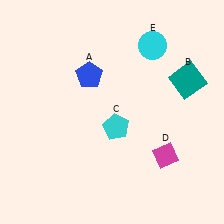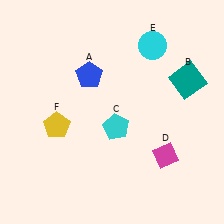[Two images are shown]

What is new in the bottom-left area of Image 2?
A yellow pentagon (F) was added in the bottom-left area of Image 2.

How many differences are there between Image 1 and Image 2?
There is 1 difference between the two images.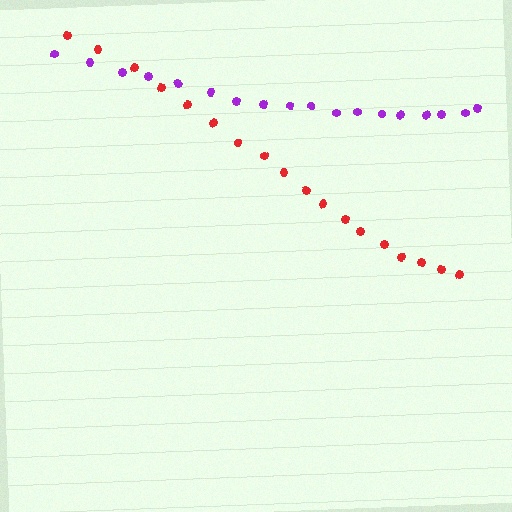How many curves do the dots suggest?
There are 2 distinct paths.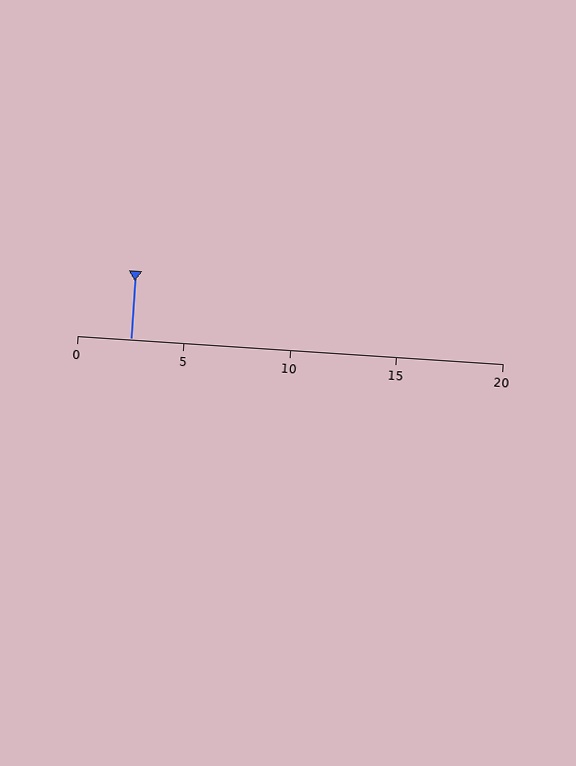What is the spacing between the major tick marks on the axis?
The major ticks are spaced 5 apart.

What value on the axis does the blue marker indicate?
The marker indicates approximately 2.5.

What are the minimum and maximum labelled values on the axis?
The axis runs from 0 to 20.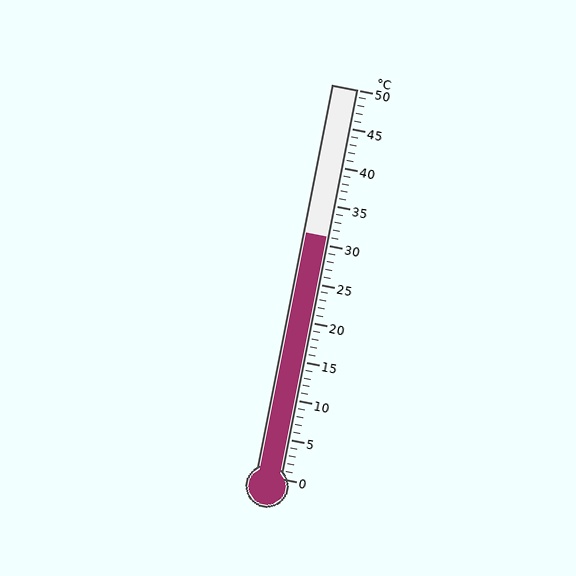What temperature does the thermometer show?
The thermometer shows approximately 31°C.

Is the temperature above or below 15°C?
The temperature is above 15°C.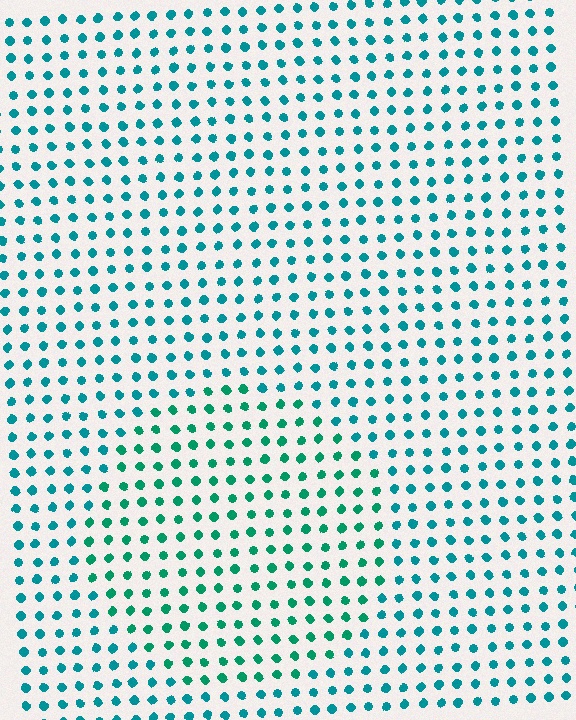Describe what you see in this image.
The image is filled with small teal elements in a uniform arrangement. A circle-shaped region is visible where the elements are tinted to a slightly different hue, forming a subtle color boundary.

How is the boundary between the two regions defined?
The boundary is defined purely by a slight shift in hue (about 23 degrees). Spacing, size, and orientation are identical on both sides.